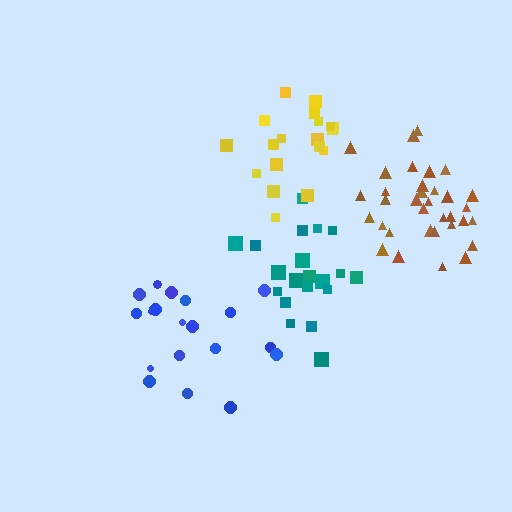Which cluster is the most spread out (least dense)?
Blue.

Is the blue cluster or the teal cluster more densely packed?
Teal.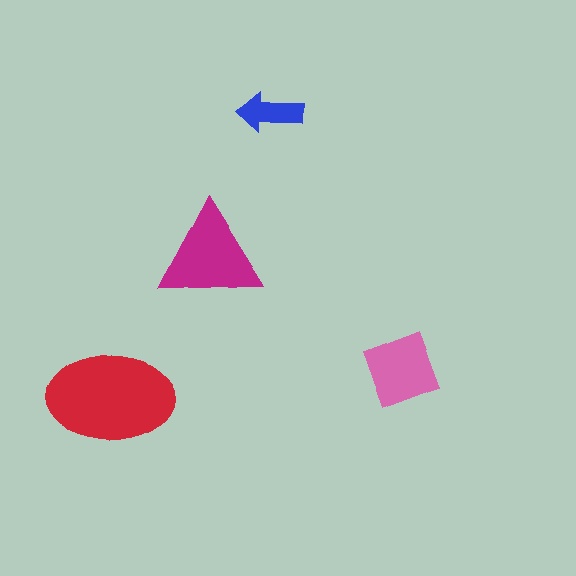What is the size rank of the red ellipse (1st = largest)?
1st.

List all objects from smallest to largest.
The blue arrow, the pink diamond, the magenta triangle, the red ellipse.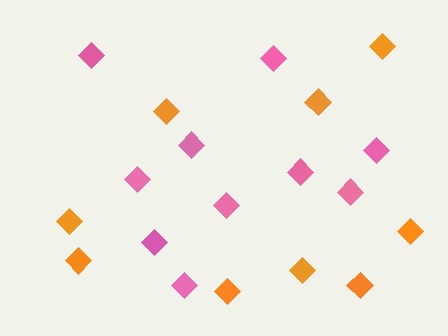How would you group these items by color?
There are 2 groups: one group of orange diamonds (9) and one group of pink diamonds (10).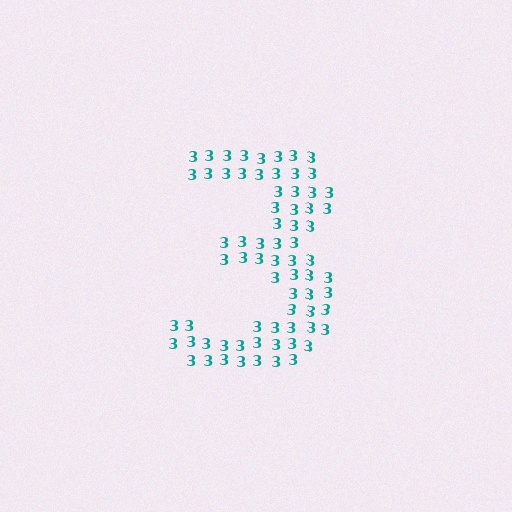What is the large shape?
The large shape is the digit 3.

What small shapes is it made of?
It is made of small digit 3's.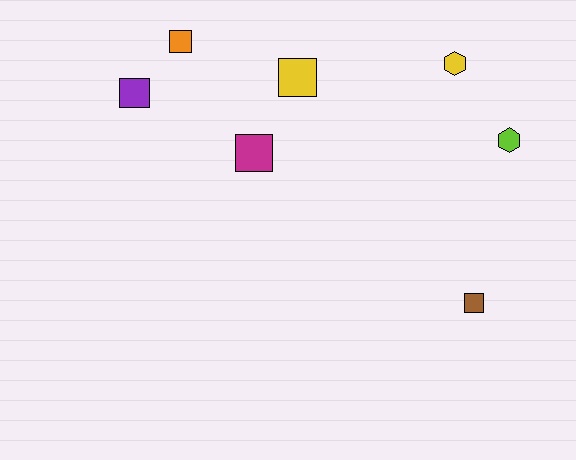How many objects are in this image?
There are 7 objects.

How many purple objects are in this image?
There is 1 purple object.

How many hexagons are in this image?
There are 2 hexagons.